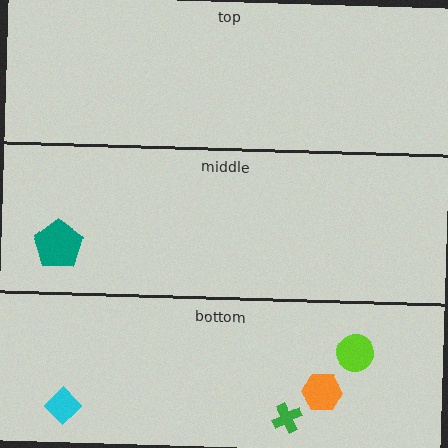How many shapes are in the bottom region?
4.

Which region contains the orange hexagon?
The bottom region.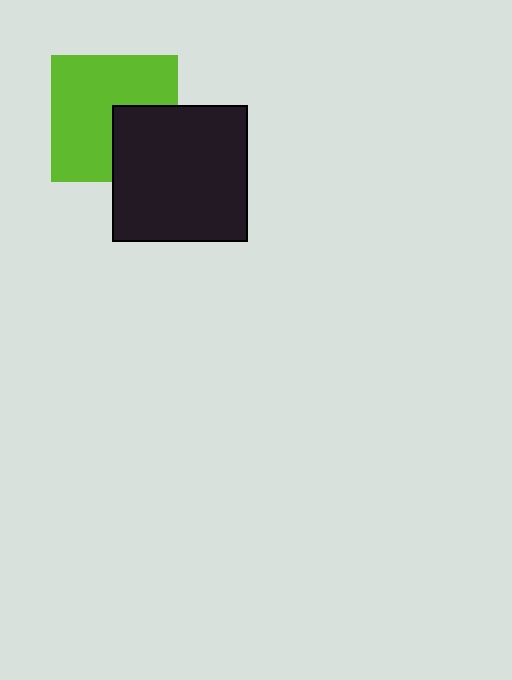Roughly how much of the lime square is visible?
Most of it is visible (roughly 68%).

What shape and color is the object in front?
The object in front is a black square.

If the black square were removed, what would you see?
You would see the complete lime square.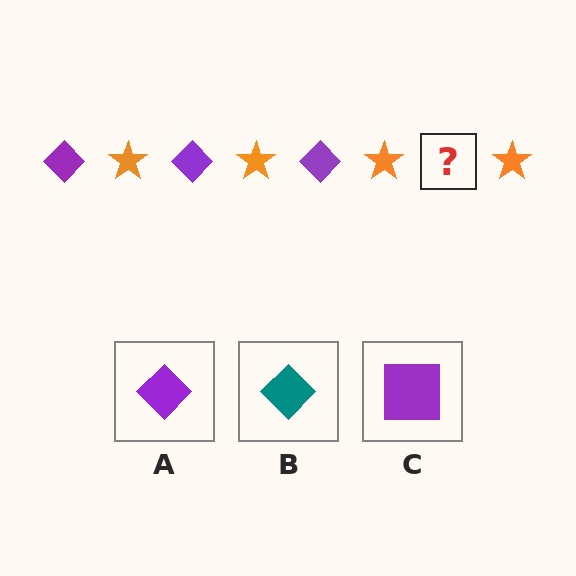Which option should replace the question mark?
Option A.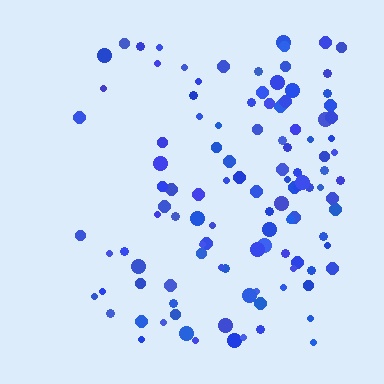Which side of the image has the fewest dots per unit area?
The left.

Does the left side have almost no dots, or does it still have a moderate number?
Still a moderate number, just noticeably fewer than the right.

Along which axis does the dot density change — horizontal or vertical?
Horizontal.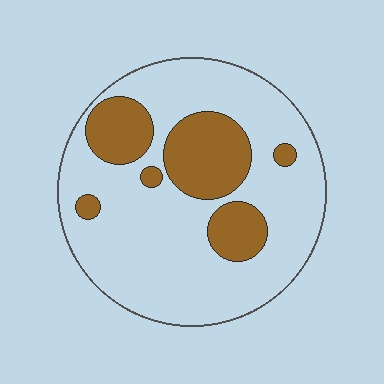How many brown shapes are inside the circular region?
6.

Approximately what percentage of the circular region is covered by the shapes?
Approximately 25%.